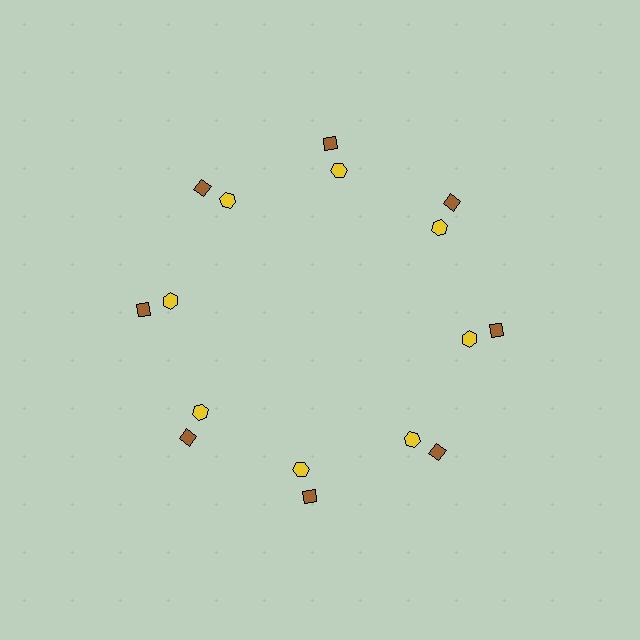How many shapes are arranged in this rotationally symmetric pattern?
There are 16 shapes, arranged in 8 groups of 2.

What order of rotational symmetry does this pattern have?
This pattern has 8-fold rotational symmetry.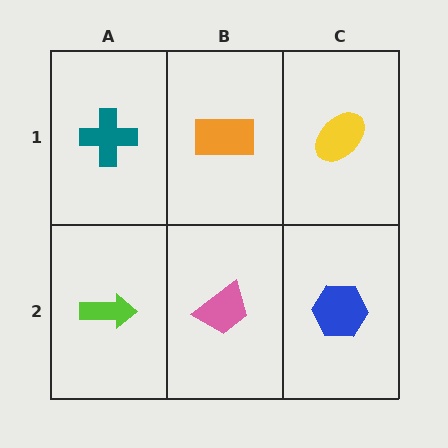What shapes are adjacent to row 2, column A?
A teal cross (row 1, column A), a pink trapezoid (row 2, column B).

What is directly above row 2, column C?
A yellow ellipse.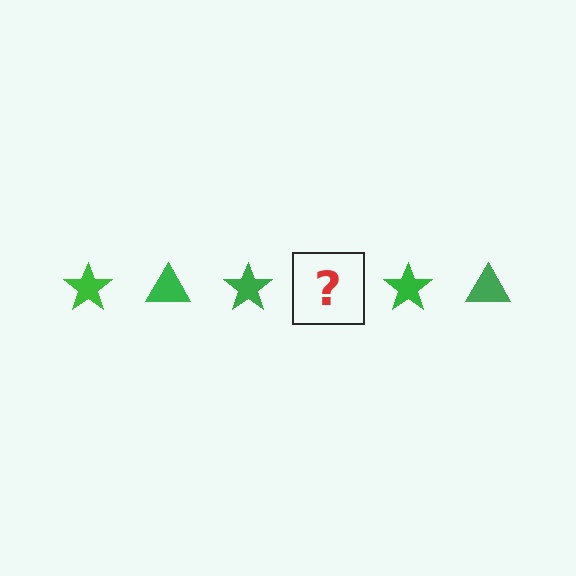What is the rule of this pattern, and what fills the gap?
The rule is that the pattern cycles through star, triangle shapes in green. The gap should be filled with a green triangle.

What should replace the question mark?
The question mark should be replaced with a green triangle.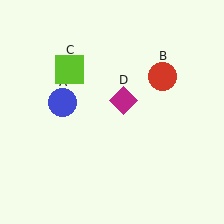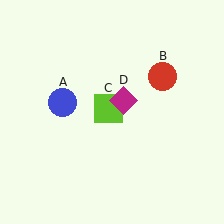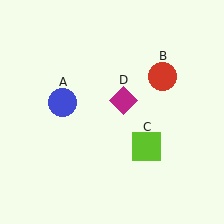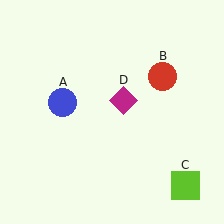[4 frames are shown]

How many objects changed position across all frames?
1 object changed position: lime square (object C).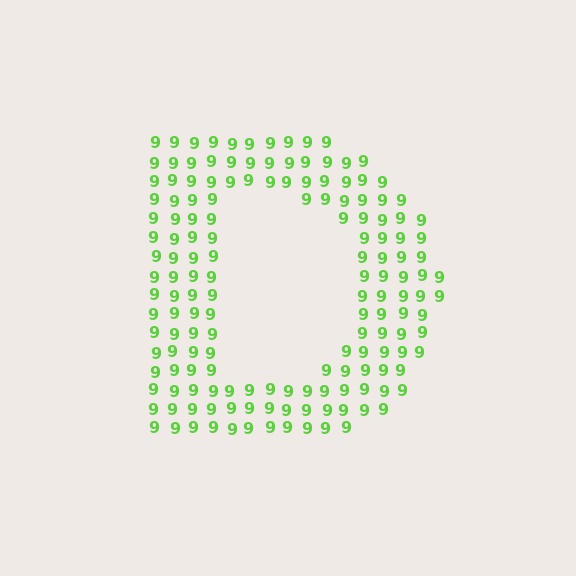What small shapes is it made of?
It is made of small digit 9's.